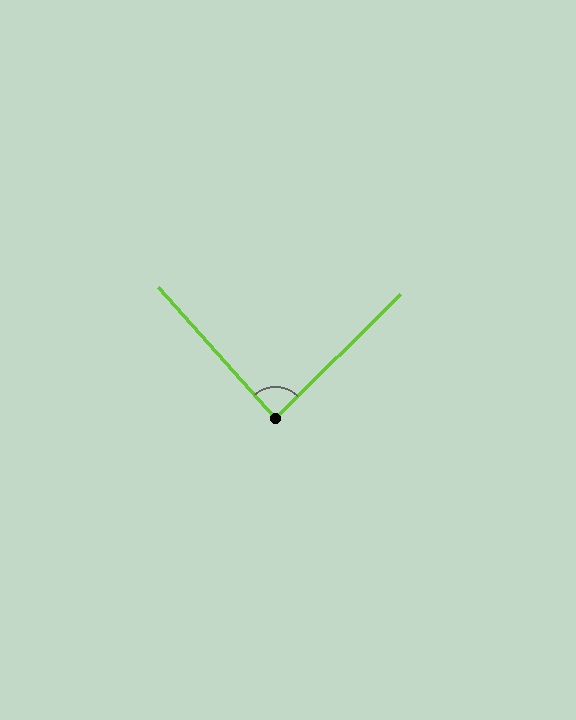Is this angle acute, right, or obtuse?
It is approximately a right angle.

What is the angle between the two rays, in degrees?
Approximately 87 degrees.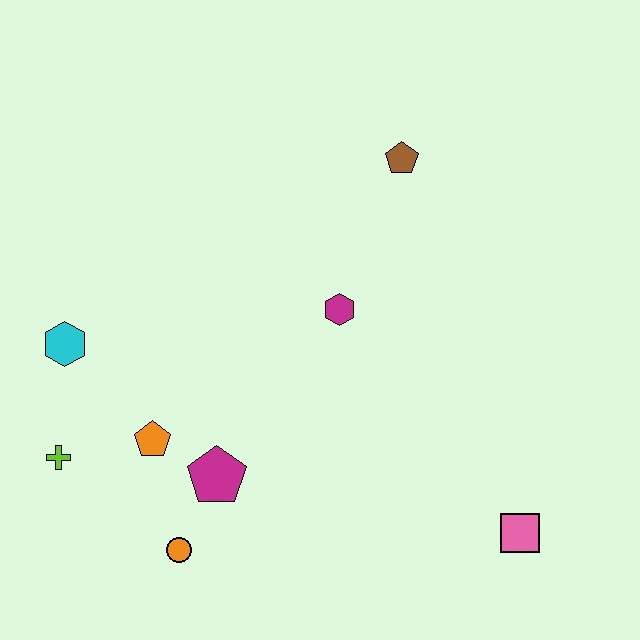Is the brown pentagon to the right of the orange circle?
Yes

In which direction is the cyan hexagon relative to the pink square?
The cyan hexagon is to the left of the pink square.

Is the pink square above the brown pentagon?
No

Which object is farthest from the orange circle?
The brown pentagon is farthest from the orange circle.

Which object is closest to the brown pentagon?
The magenta hexagon is closest to the brown pentagon.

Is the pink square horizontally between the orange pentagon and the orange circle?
No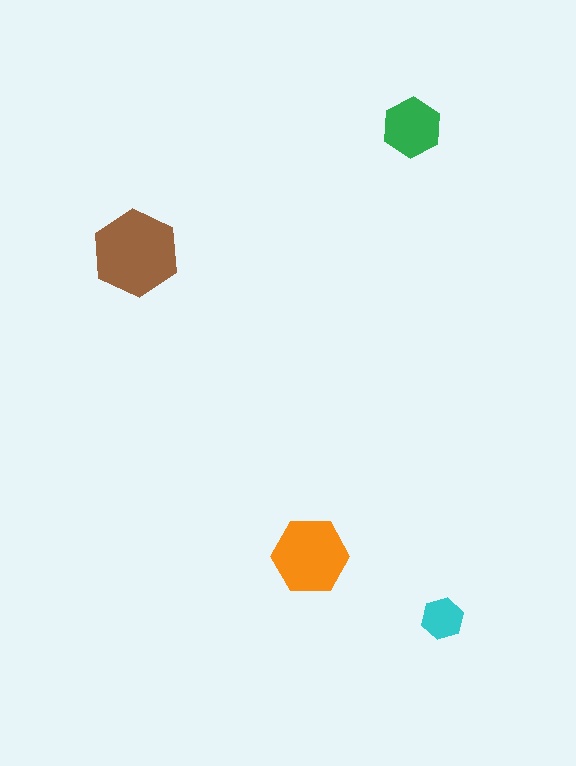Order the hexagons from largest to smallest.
the brown one, the orange one, the green one, the cyan one.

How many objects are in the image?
There are 4 objects in the image.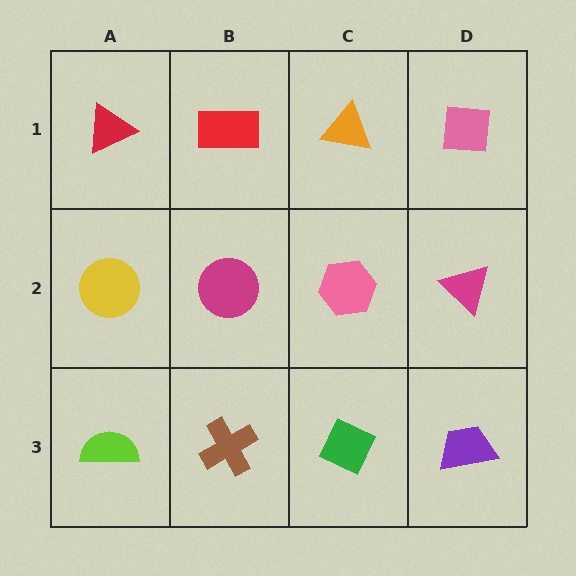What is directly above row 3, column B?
A magenta circle.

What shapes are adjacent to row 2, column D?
A pink square (row 1, column D), a purple trapezoid (row 3, column D), a pink hexagon (row 2, column C).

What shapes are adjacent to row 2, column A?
A red triangle (row 1, column A), a lime semicircle (row 3, column A), a magenta circle (row 2, column B).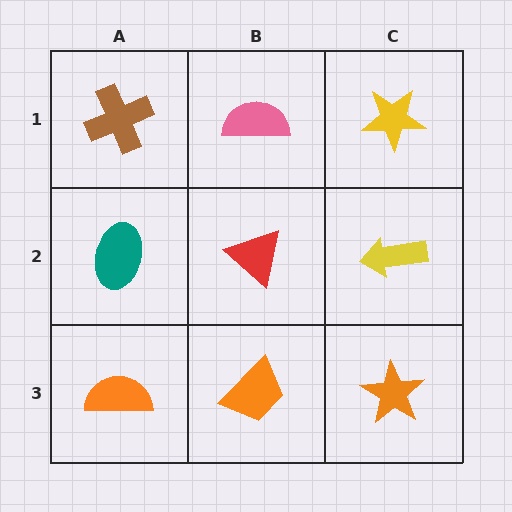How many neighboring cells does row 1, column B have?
3.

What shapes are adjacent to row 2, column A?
A brown cross (row 1, column A), an orange semicircle (row 3, column A), a red triangle (row 2, column B).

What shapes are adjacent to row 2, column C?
A yellow star (row 1, column C), an orange star (row 3, column C), a red triangle (row 2, column B).